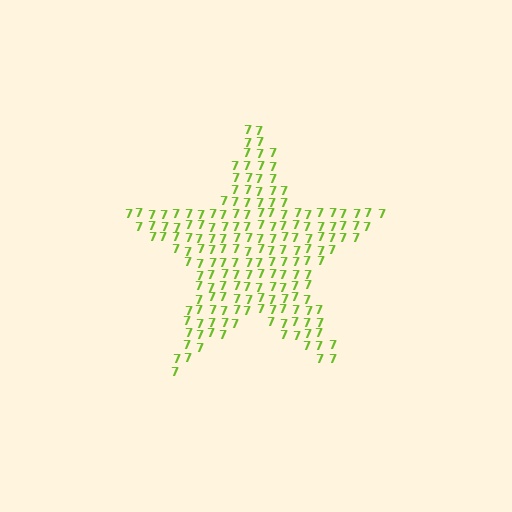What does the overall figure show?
The overall figure shows a star.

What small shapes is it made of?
It is made of small digit 7's.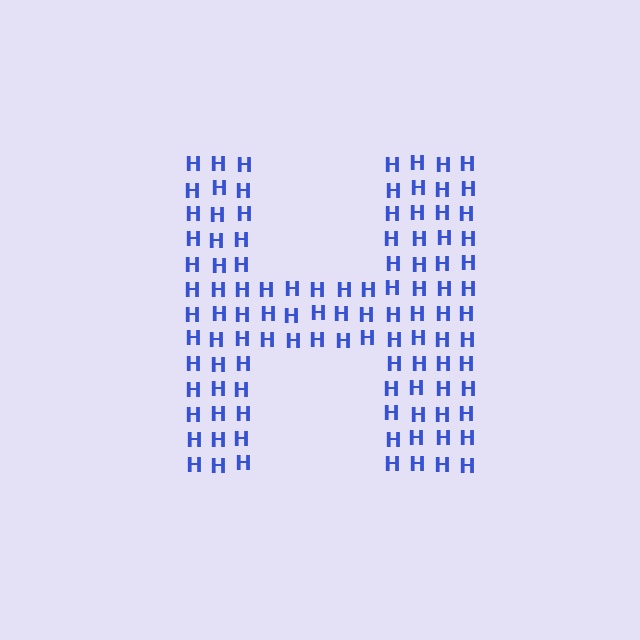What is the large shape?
The large shape is the letter H.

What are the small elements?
The small elements are letter H's.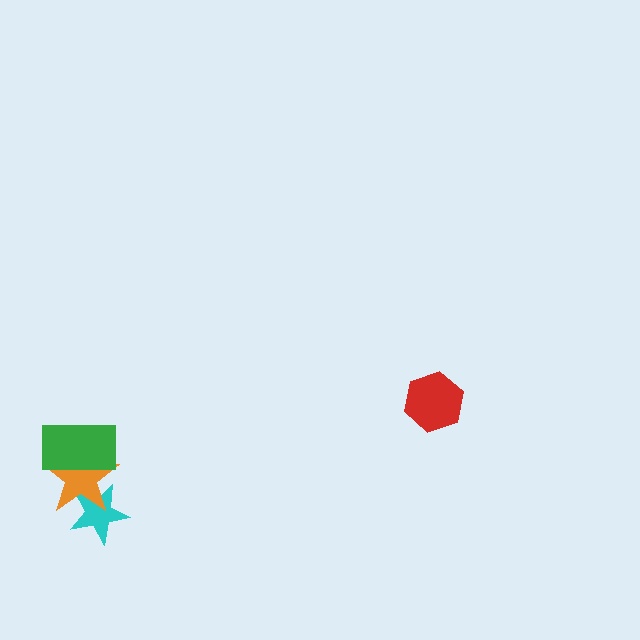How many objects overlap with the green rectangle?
1 object overlaps with the green rectangle.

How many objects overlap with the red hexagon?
0 objects overlap with the red hexagon.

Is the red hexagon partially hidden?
No, no other shape covers it.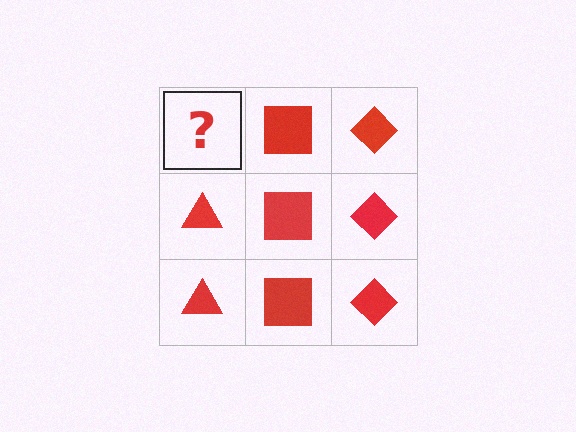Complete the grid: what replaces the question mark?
The question mark should be replaced with a red triangle.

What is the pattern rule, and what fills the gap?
The rule is that each column has a consistent shape. The gap should be filled with a red triangle.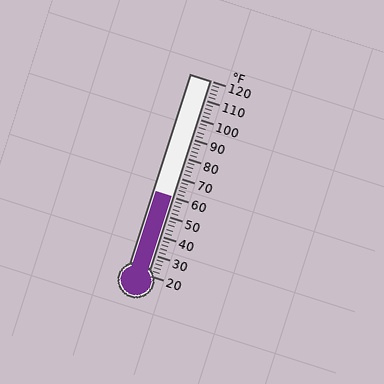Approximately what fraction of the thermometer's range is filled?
The thermometer is filled to approximately 40% of its range.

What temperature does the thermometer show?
The thermometer shows approximately 60°F.